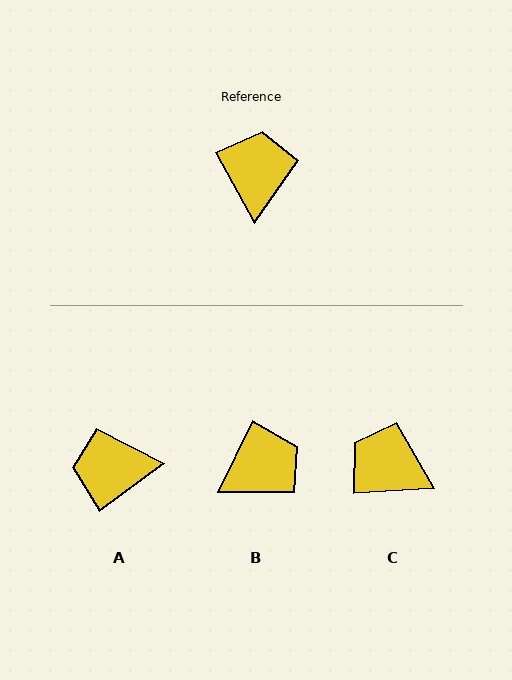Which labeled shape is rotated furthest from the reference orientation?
A, about 98 degrees away.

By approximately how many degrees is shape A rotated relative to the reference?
Approximately 98 degrees counter-clockwise.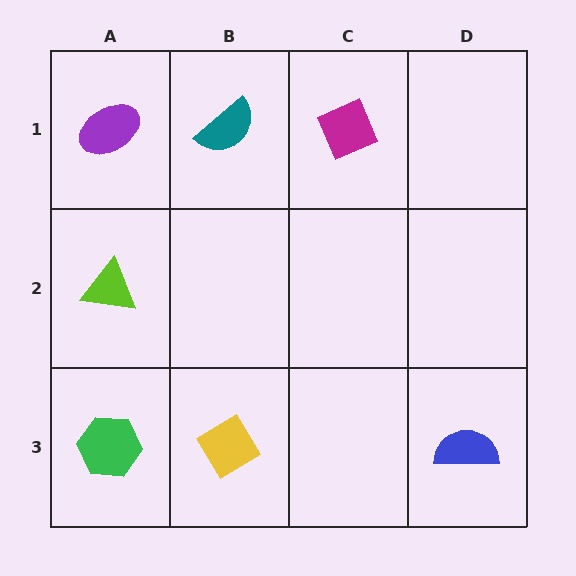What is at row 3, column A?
A green hexagon.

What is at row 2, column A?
A lime triangle.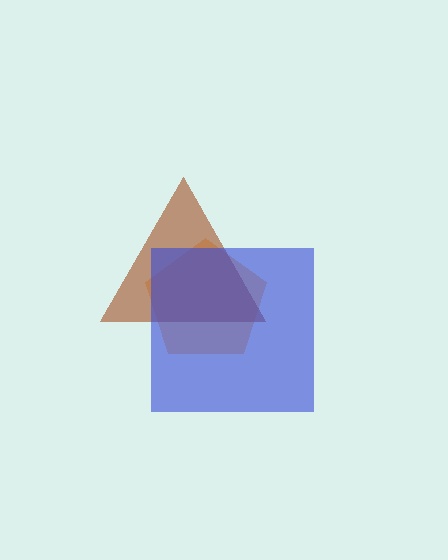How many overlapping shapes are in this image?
There are 3 overlapping shapes in the image.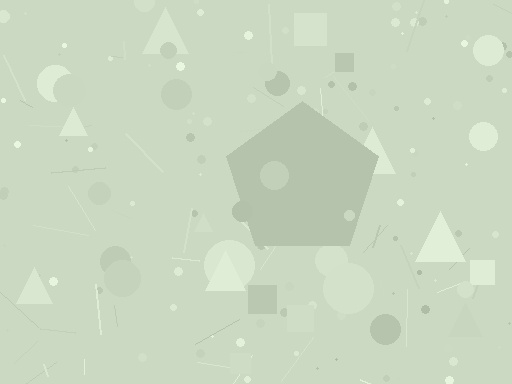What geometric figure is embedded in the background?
A pentagon is embedded in the background.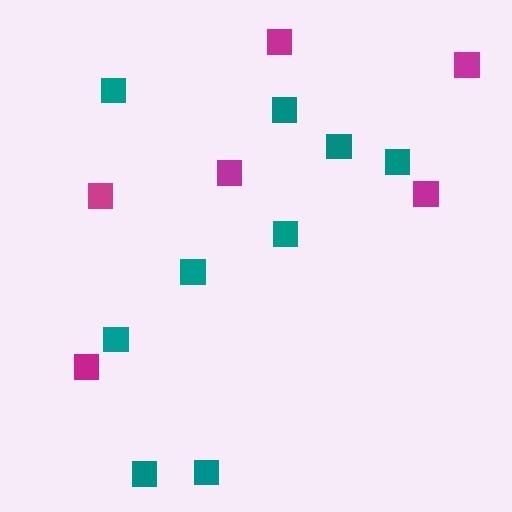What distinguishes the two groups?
There are 2 groups: one group of magenta squares (6) and one group of teal squares (9).